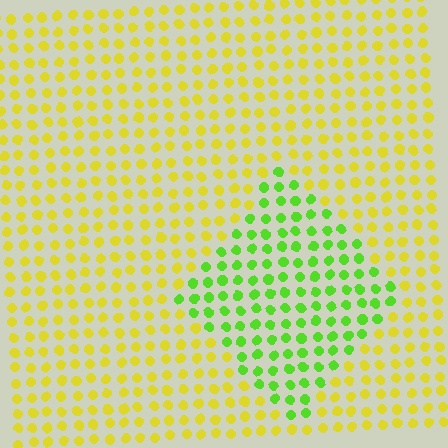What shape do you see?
I see a diamond.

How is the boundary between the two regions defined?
The boundary is defined purely by a slight shift in hue (about 48 degrees). Spacing, size, and orientation are identical on both sides.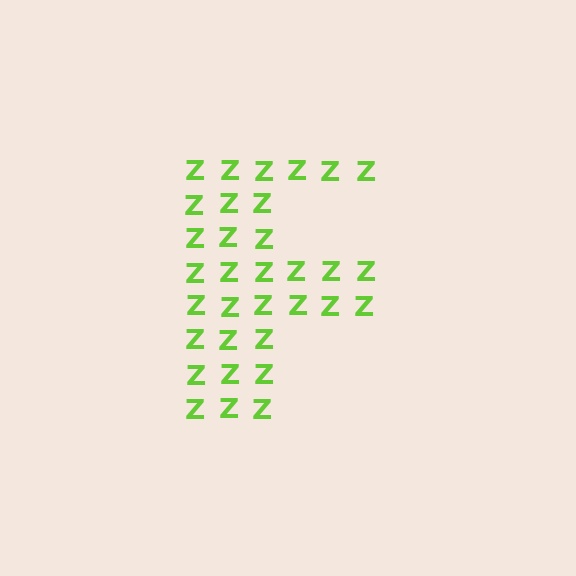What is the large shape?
The large shape is the letter F.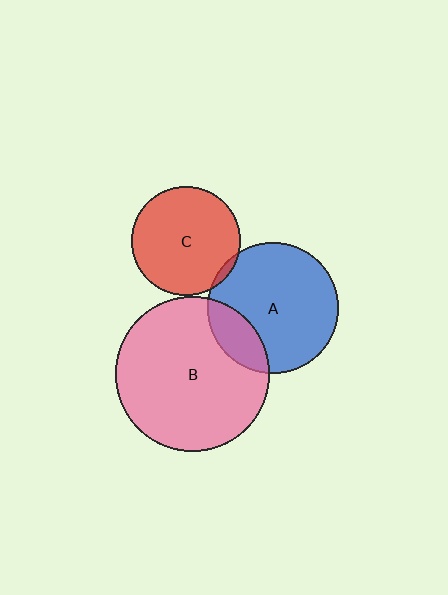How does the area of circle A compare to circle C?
Approximately 1.5 times.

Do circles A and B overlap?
Yes.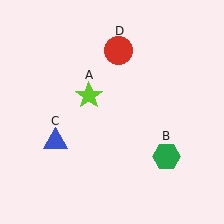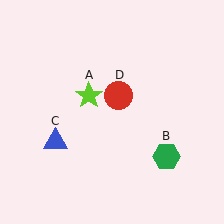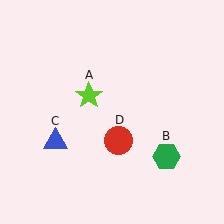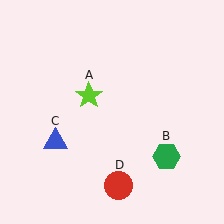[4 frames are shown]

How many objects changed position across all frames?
1 object changed position: red circle (object D).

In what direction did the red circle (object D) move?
The red circle (object D) moved down.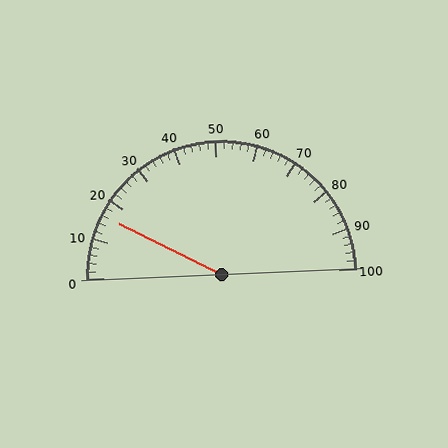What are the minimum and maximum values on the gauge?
The gauge ranges from 0 to 100.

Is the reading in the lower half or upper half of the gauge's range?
The reading is in the lower half of the range (0 to 100).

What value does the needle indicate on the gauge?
The needle indicates approximately 16.